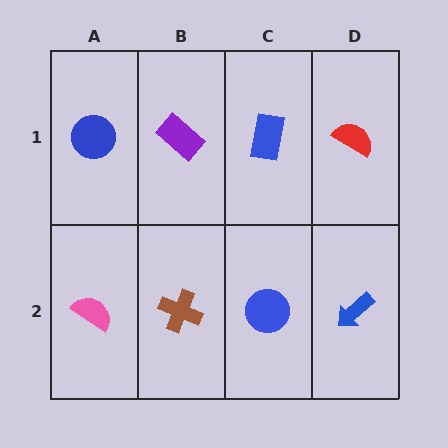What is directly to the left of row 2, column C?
A brown cross.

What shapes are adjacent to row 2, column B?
A purple rectangle (row 1, column B), a pink semicircle (row 2, column A), a blue circle (row 2, column C).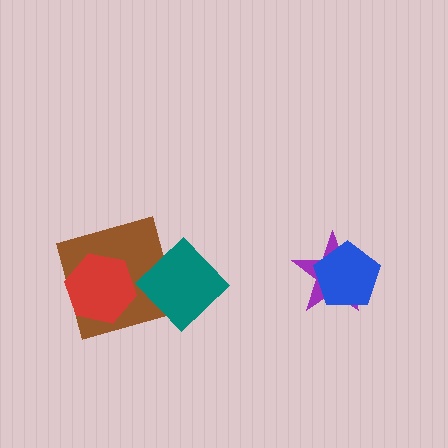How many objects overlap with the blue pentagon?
1 object overlaps with the blue pentagon.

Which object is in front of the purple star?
The blue pentagon is in front of the purple star.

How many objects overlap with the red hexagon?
1 object overlaps with the red hexagon.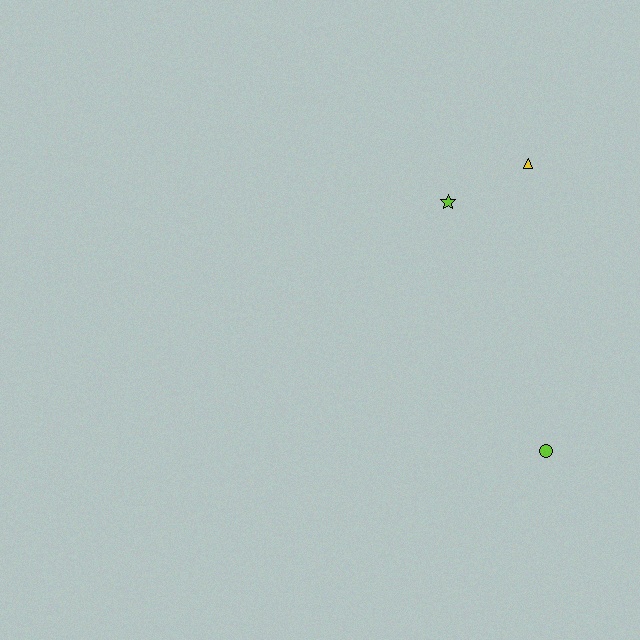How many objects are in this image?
There are 3 objects.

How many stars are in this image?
There is 1 star.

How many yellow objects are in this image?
There is 1 yellow object.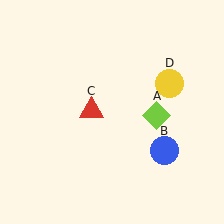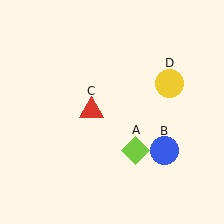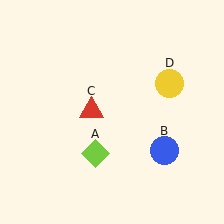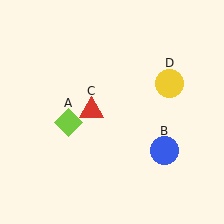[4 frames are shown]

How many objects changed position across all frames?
1 object changed position: lime diamond (object A).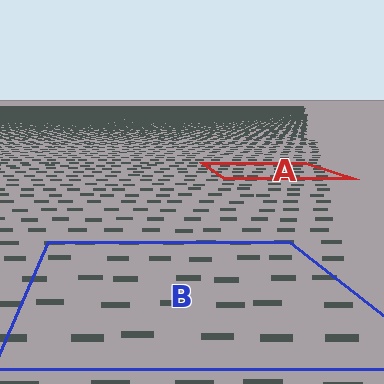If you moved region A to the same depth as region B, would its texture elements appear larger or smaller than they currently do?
They would appear larger. At a closer depth, the same texture elements are projected at a bigger on-screen size.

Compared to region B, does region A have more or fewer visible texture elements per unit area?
Region A has more texture elements per unit area — they are packed more densely because it is farther away.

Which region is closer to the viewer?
Region B is closer. The texture elements there are larger and more spread out.